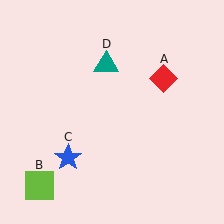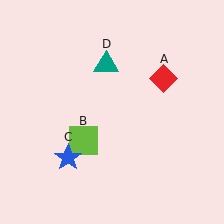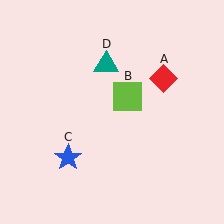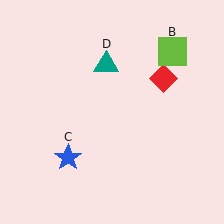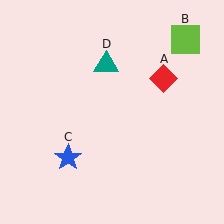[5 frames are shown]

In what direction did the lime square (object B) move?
The lime square (object B) moved up and to the right.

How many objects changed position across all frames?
1 object changed position: lime square (object B).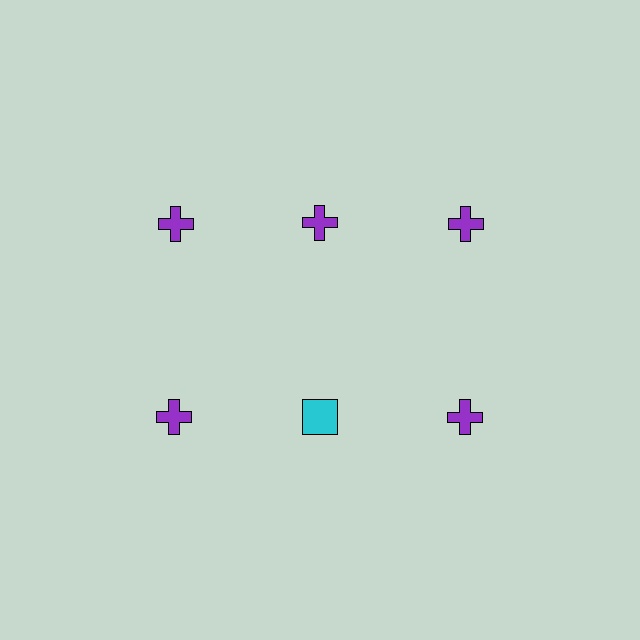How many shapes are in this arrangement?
There are 6 shapes arranged in a grid pattern.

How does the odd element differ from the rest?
It differs in both color (cyan instead of purple) and shape (square instead of cross).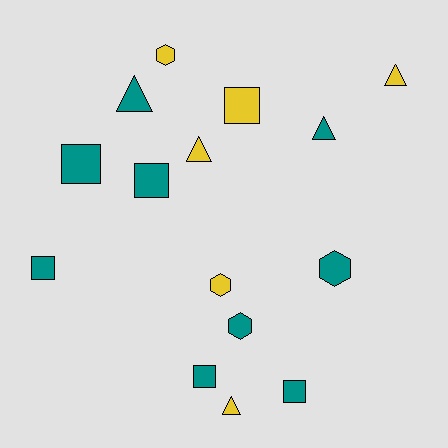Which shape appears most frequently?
Square, with 6 objects.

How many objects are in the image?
There are 15 objects.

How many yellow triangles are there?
There are 3 yellow triangles.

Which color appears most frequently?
Teal, with 9 objects.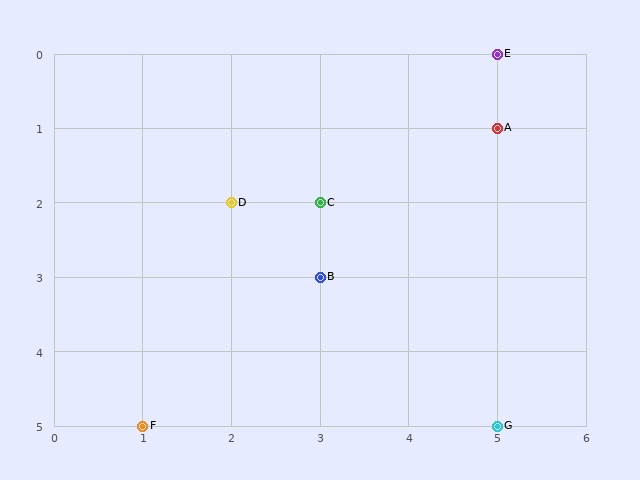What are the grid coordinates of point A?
Point A is at grid coordinates (5, 1).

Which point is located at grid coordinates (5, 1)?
Point A is at (5, 1).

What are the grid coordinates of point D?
Point D is at grid coordinates (2, 2).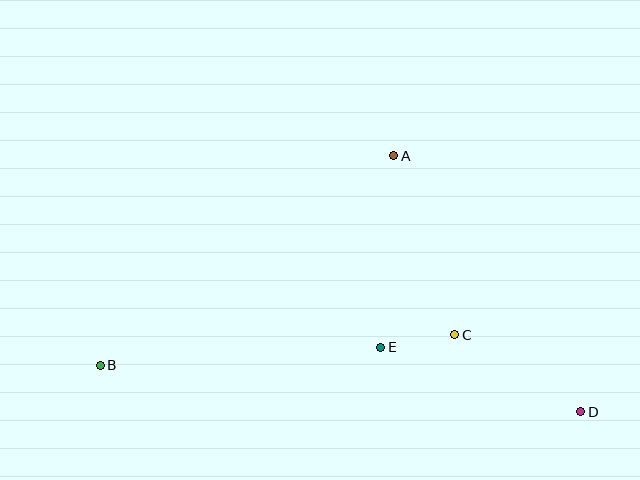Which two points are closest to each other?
Points C and E are closest to each other.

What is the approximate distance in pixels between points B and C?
The distance between B and C is approximately 356 pixels.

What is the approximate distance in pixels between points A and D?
The distance between A and D is approximately 317 pixels.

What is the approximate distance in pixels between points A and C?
The distance between A and C is approximately 189 pixels.